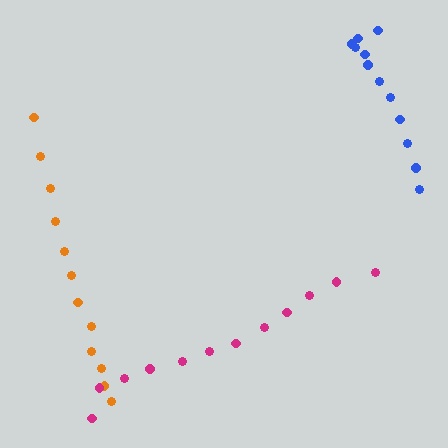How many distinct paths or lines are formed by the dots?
There are 3 distinct paths.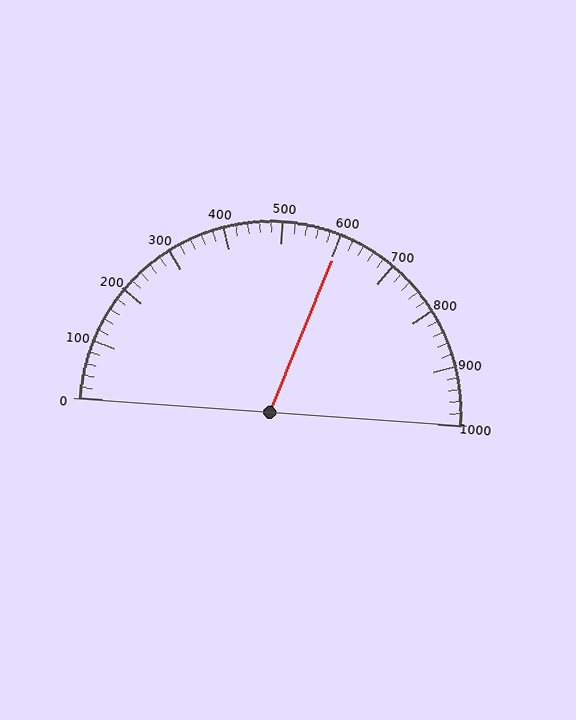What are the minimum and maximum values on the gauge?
The gauge ranges from 0 to 1000.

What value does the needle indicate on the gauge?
The needle indicates approximately 600.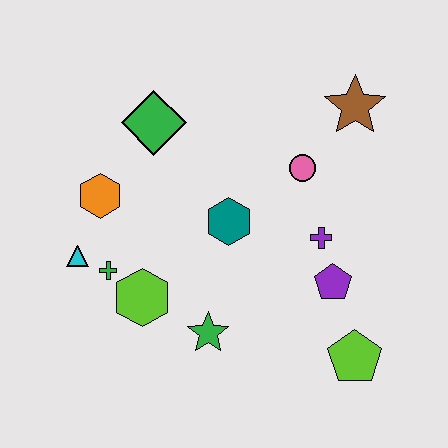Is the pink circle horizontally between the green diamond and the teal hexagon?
No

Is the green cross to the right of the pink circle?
No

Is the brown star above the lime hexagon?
Yes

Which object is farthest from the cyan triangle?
The brown star is farthest from the cyan triangle.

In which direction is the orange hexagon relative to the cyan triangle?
The orange hexagon is above the cyan triangle.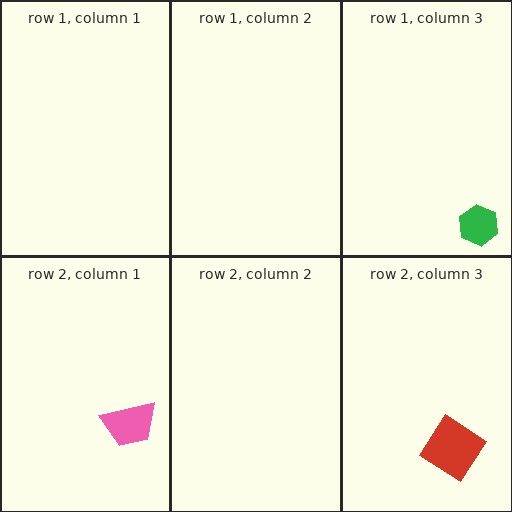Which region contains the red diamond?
The row 2, column 3 region.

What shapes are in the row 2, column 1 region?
The pink trapezoid.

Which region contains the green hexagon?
The row 1, column 3 region.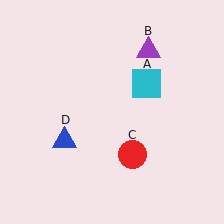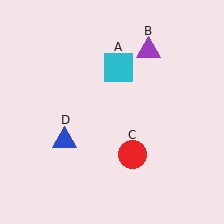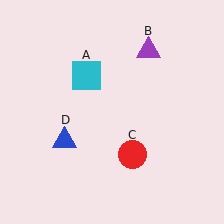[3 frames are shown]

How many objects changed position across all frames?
1 object changed position: cyan square (object A).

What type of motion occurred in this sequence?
The cyan square (object A) rotated counterclockwise around the center of the scene.